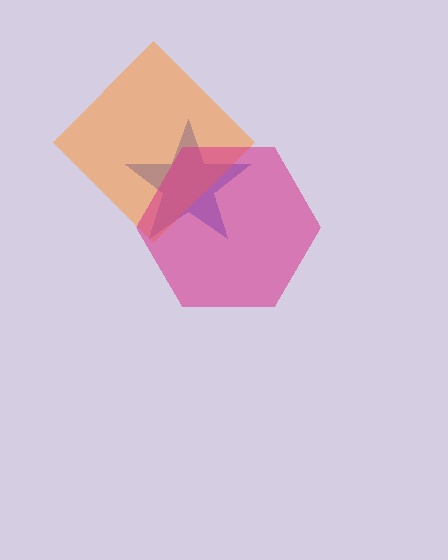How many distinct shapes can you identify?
There are 3 distinct shapes: a blue star, an orange diamond, a magenta hexagon.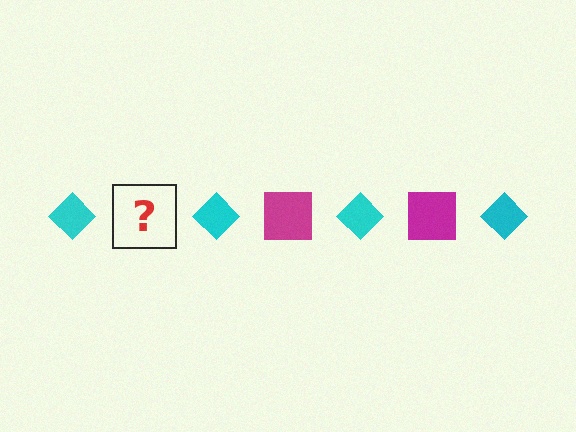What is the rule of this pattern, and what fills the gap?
The rule is that the pattern alternates between cyan diamond and magenta square. The gap should be filled with a magenta square.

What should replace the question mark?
The question mark should be replaced with a magenta square.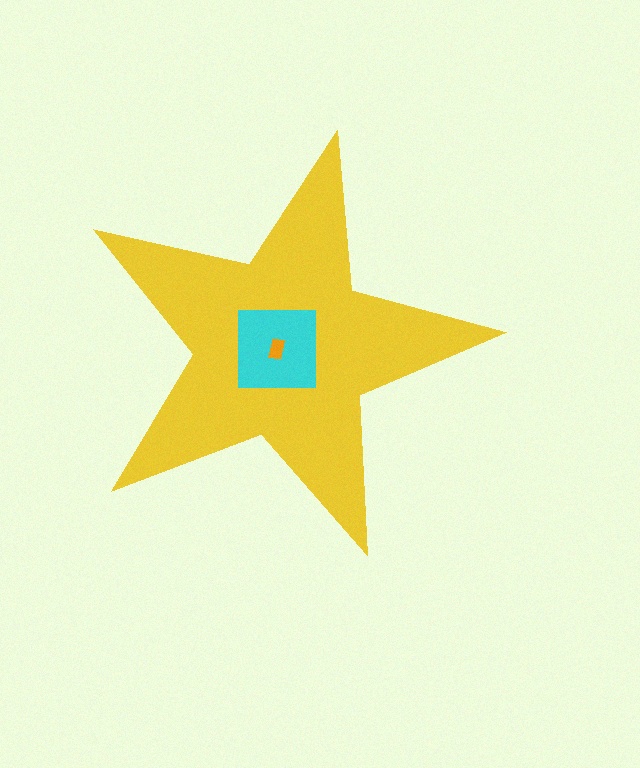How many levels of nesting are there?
3.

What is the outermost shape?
The yellow star.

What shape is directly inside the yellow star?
The cyan square.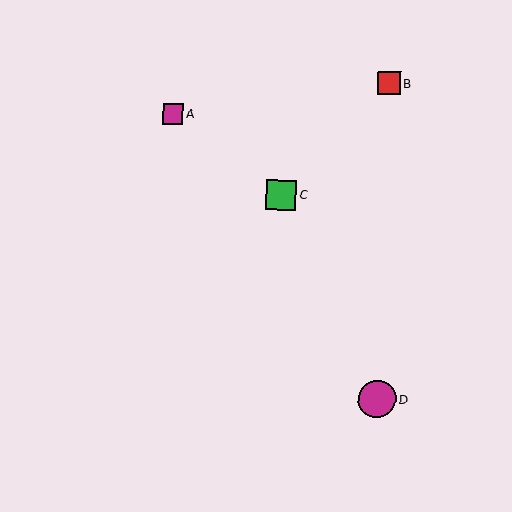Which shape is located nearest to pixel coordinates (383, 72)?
The red square (labeled B) at (389, 83) is nearest to that location.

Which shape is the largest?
The magenta circle (labeled D) is the largest.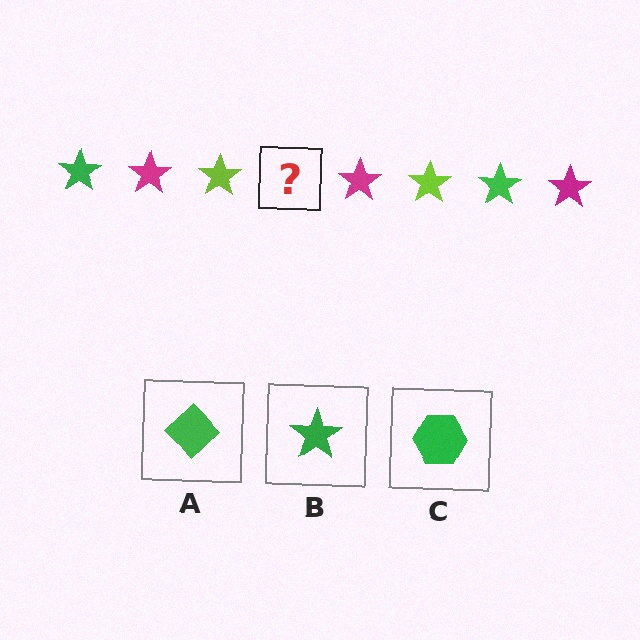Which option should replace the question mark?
Option B.